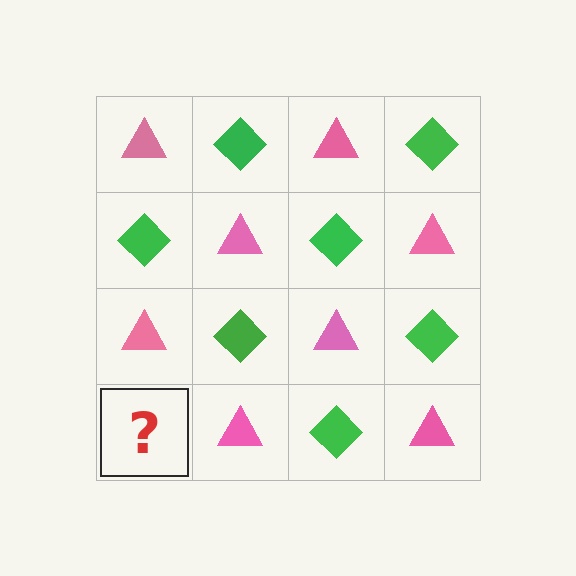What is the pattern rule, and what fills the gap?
The rule is that it alternates pink triangle and green diamond in a checkerboard pattern. The gap should be filled with a green diamond.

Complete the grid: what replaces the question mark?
The question mark should be replaced with a green diamond.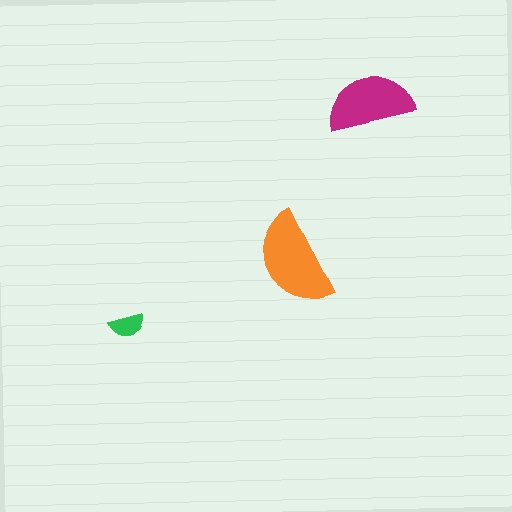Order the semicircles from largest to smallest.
the orange one, the magenta one, the green one.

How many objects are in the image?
There are 3 objects in the image.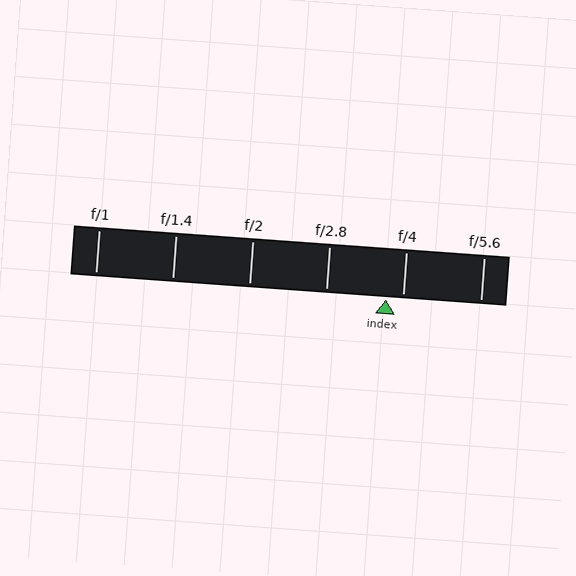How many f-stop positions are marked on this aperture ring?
There are 6 f-stop positions marked.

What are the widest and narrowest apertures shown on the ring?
The widest aperture shown is f/1 and the narrowest is f/5.6.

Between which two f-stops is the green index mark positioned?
The index mark is between f/2.8 and f/4.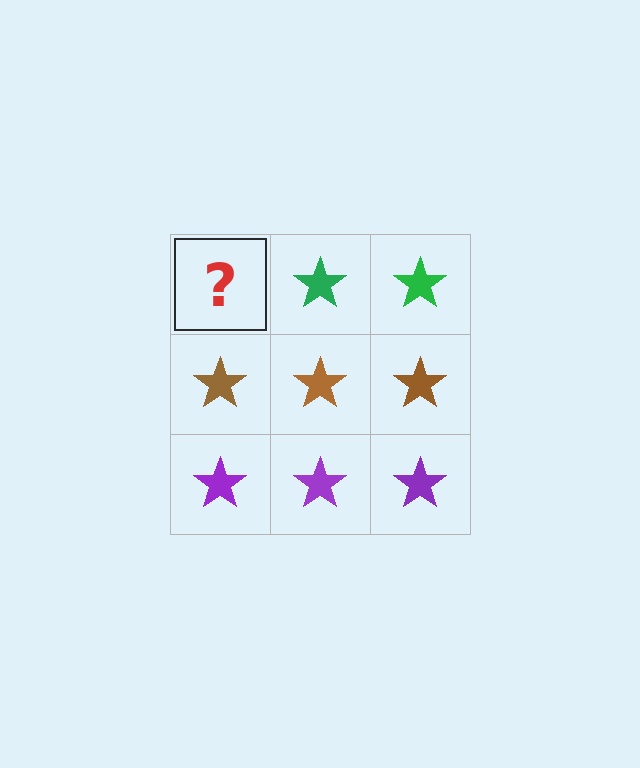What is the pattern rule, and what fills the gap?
The rule is that each row has a consistent color. The gap should be filled with a green star.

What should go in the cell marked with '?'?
The missing cell should contain a green star.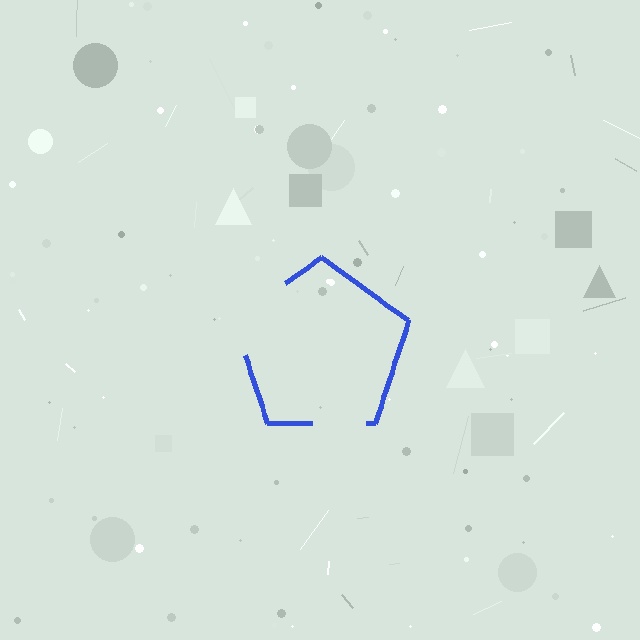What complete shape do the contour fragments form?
The contour fragments form a pentagon.